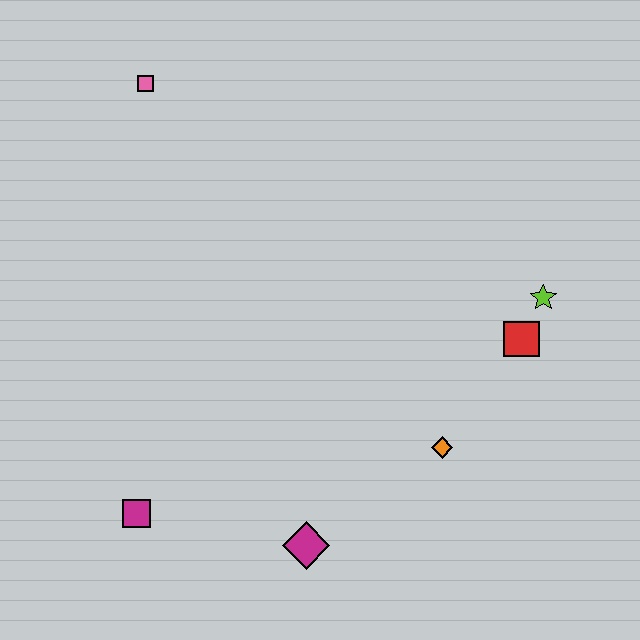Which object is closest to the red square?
The lime star is closest to the red square.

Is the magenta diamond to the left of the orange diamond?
Yes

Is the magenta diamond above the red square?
No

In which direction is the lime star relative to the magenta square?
The lime star is to the right of the magenta square.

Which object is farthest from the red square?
The pink square is farthest from the red square.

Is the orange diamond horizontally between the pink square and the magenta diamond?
No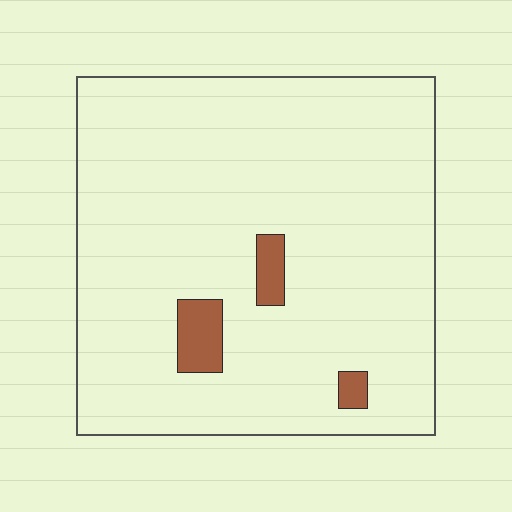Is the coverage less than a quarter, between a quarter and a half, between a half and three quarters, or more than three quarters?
Less than a quarter.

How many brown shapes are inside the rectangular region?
3.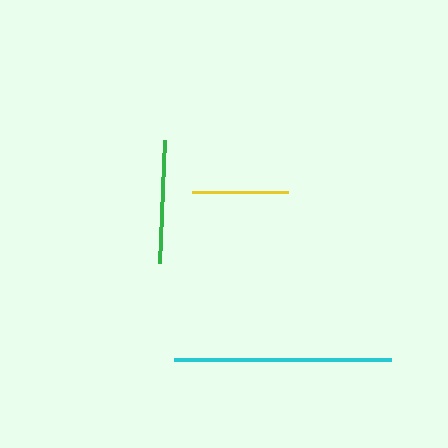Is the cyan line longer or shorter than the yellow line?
The cyan line is longer than the yellow line.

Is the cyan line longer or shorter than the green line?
The cyan line is longer than the green line.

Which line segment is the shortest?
The yellow line is the shortest at approximately 95 pixels.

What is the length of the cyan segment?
The cyan segment is approximately 217 pixels long.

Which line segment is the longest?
The cyan line is the longest at approximately 217 pixels.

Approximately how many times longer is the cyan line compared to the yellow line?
The cyan line is approximately 2.3 times the length of the yellow line.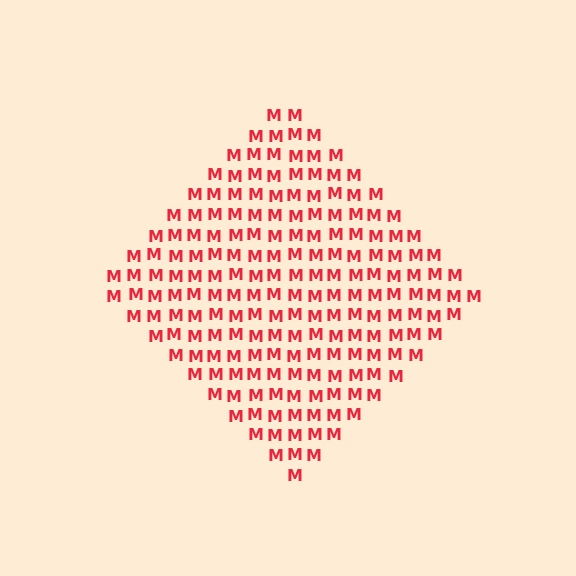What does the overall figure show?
The overall figure shows a diamond.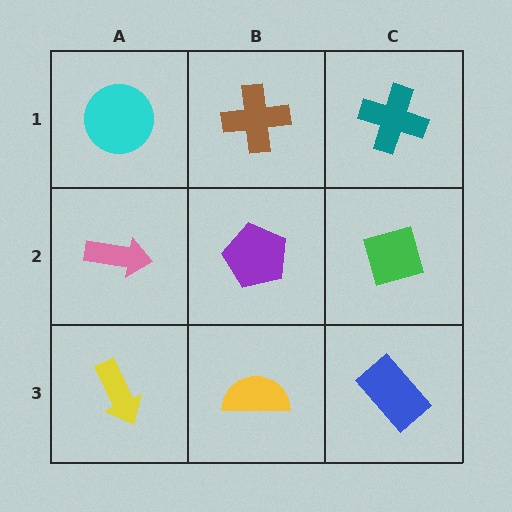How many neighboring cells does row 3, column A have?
2.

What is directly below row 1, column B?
A purple pentagon.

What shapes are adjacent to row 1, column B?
A purple pentagon (row 2, column B), a cyan circle (row 1, column A), a teal cross (row 1, column C).